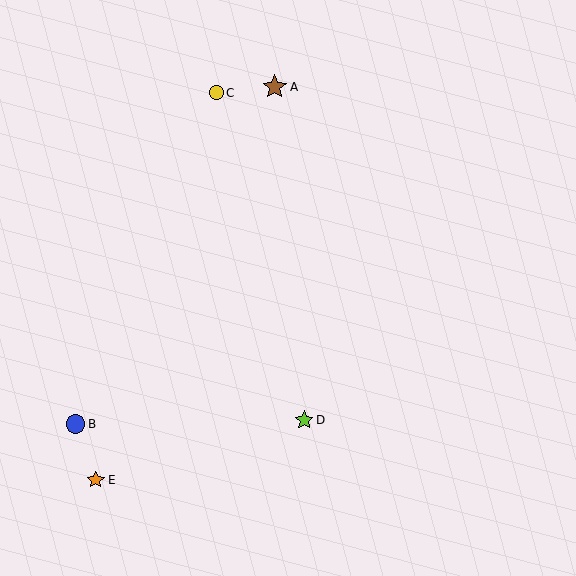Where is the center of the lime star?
The center of the lime star is at (304, 420).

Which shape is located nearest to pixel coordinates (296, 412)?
The lime star (labeled D) at (304, 420) is nearest to that location.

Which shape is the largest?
The brown star (labeled A) is the largest.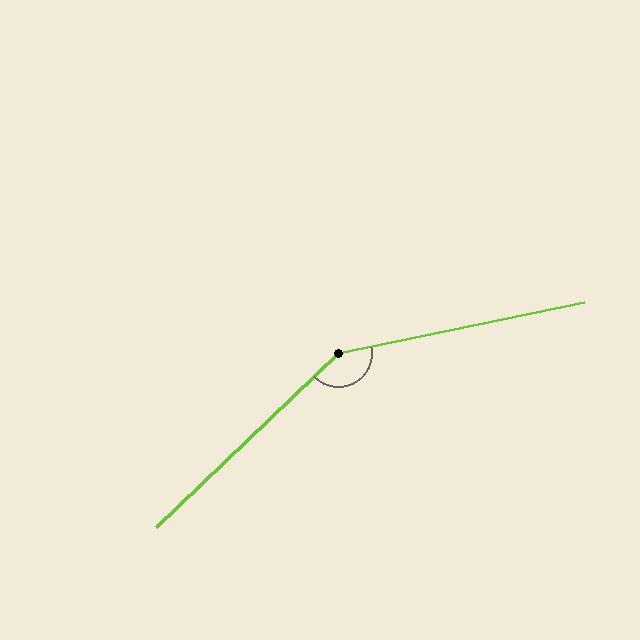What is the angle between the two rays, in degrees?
Approximately 148 degrees.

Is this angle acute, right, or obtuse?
It is obtuse.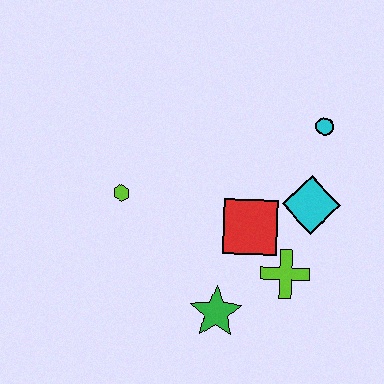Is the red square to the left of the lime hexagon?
No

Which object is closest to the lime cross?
The red square is closest to the lime cross.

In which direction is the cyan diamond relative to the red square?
The cyan diamond is to the right of the red square.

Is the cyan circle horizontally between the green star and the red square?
No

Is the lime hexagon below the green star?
No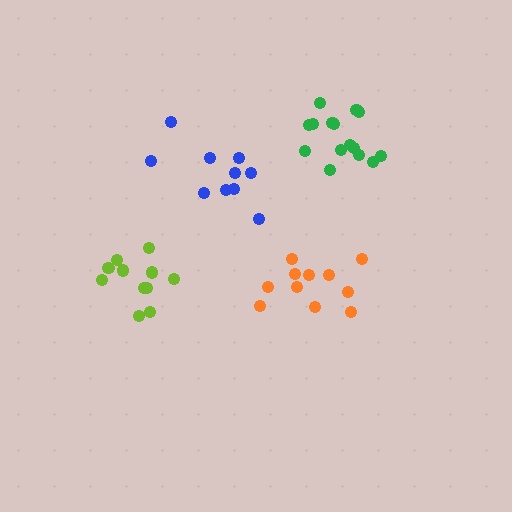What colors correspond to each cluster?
The clusters are colored: blue, lime, orange, green.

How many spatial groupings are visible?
There are 4 spatial groupings.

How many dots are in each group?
Group 1: 10 dots, Group 2: 11 dots, Group 3: 11 dots, Group 4: 15 dots (47 total).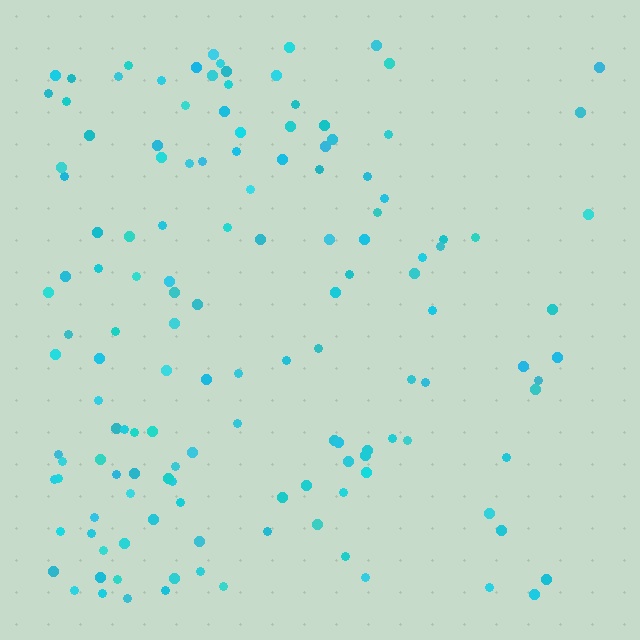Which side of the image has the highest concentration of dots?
The left.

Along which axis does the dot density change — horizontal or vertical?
Horizontal.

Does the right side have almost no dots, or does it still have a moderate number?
Still a moderate number, just noticeably fewer than the left.